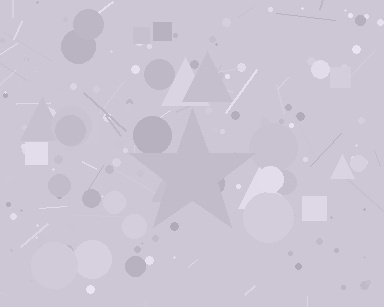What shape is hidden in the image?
A star is hidden in the image.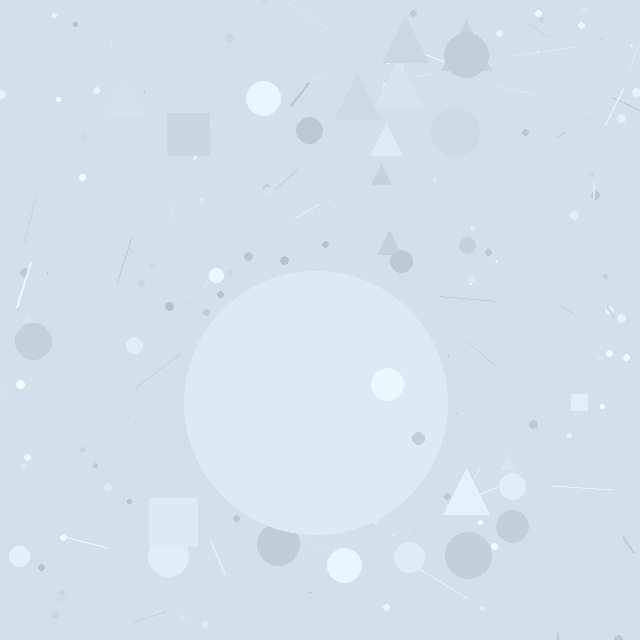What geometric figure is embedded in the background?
A circle is embedded in the background.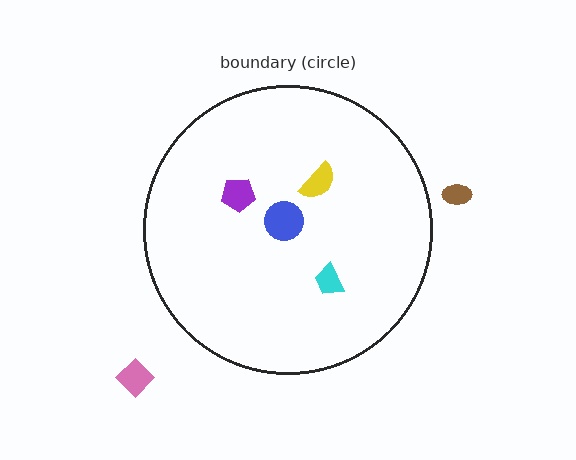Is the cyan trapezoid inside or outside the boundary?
Inside.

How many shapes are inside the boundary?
4 inside, 2 outside.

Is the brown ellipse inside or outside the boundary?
Outside.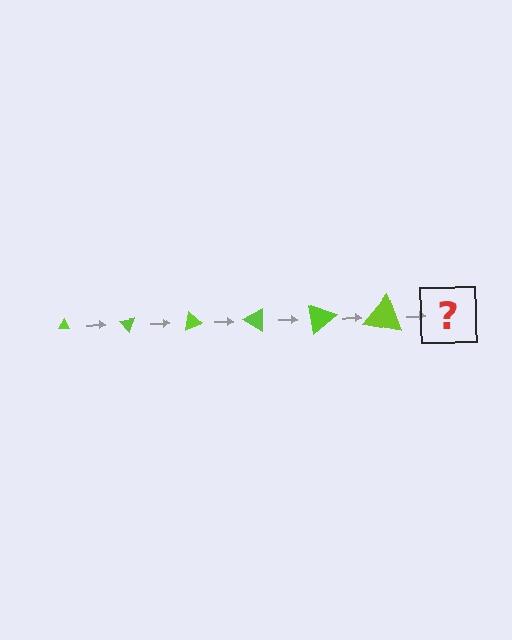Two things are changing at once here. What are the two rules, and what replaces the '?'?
The two rules are that the triangle grows larger each step and it rotates 50 degrees each step. The '?' should be a triangle, larger than the previous one and rotated 300 degrees from the start.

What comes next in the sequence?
The next element should be a triangle, larger than the previous one and rotated 300 degrees from the start.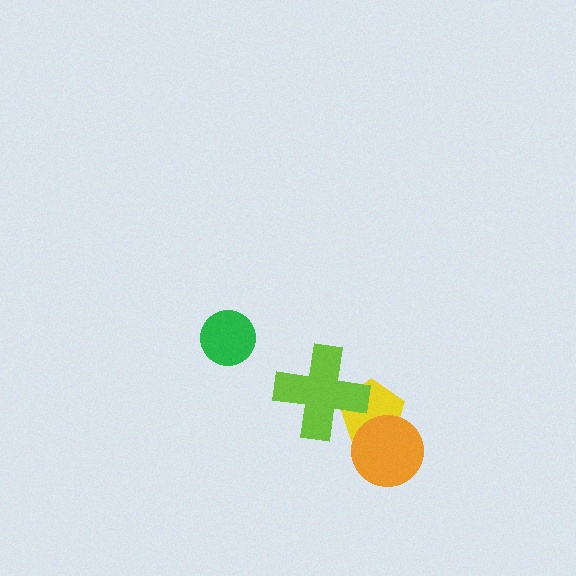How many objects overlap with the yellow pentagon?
2 objects overlap with the yellow pentagon.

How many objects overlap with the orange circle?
1 object overlaps with the orange circle.